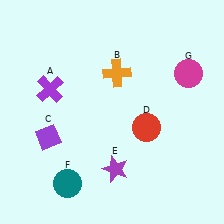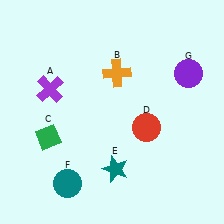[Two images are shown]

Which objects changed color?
C changed from purple to green. E changed from purple to teal. G changed from magenta to purple.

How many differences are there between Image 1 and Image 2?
There are 3 differences between the two images.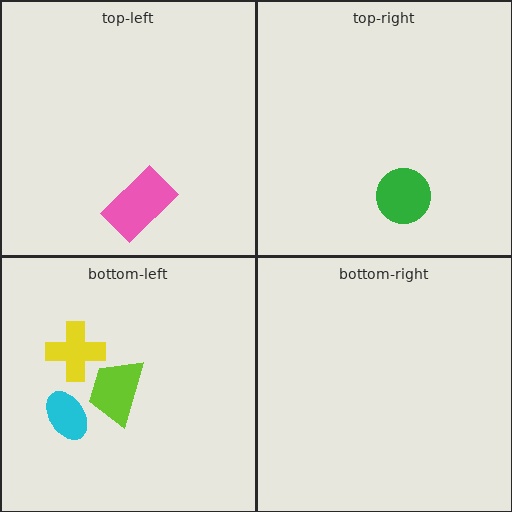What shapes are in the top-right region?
The green circle.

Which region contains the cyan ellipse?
The bottom-left region.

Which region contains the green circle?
The top-right region.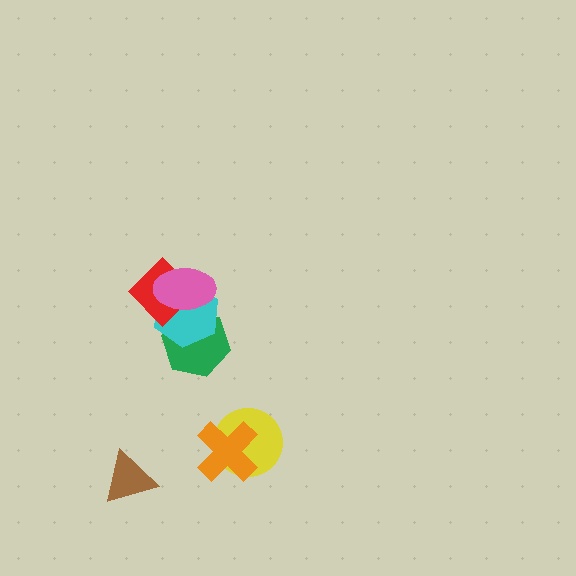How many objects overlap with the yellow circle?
1 object overlaps with the yellow circle.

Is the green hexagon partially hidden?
Yes, it is partially covered by another shape.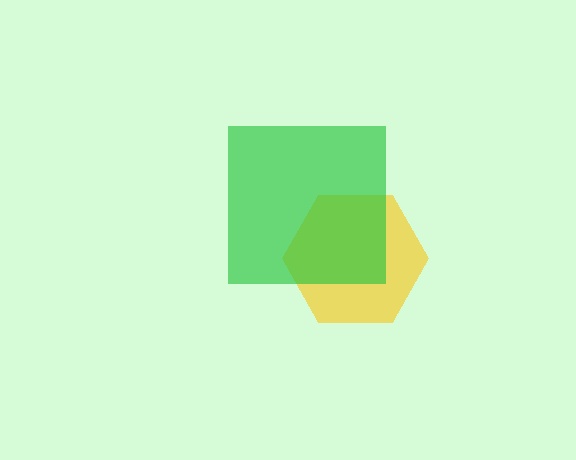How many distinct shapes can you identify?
There are 2 distinct shapes: a yellow hexagon, a green square.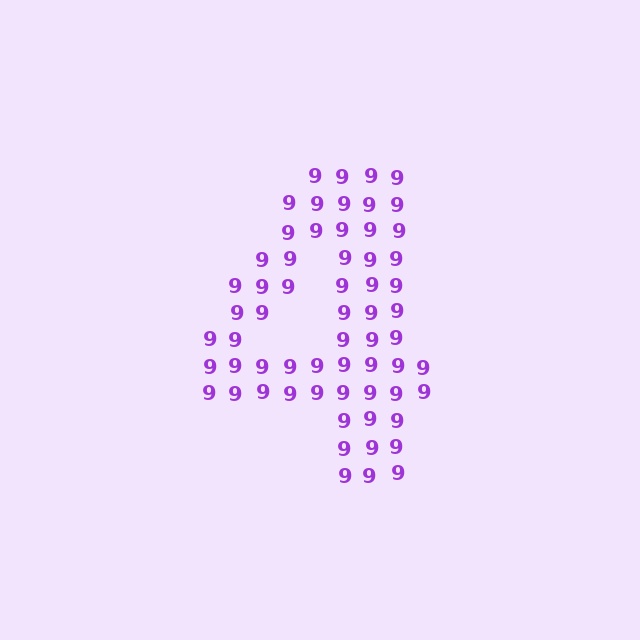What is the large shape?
The large shape is the digit 4.